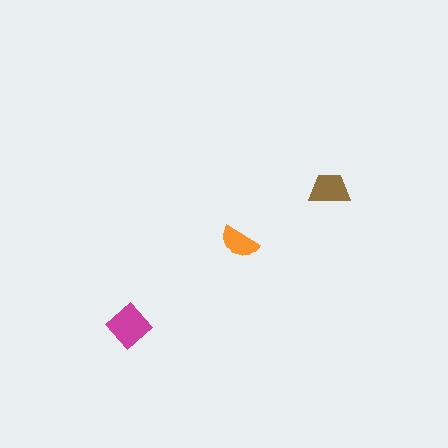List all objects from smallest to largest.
The orange semicircle, the brown trapezoid, the magenta diamond.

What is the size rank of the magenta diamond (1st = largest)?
1st.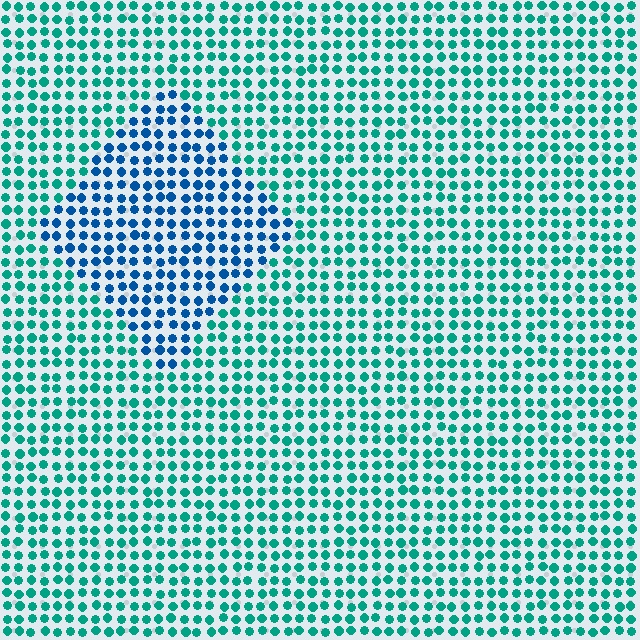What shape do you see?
I see a diamond.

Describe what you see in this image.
The image is filled with small teal elements in a uniform arrangement. A diamond-shaped region is visible where the elements are tinted to a slightly different hue, forming a subtle color boundary.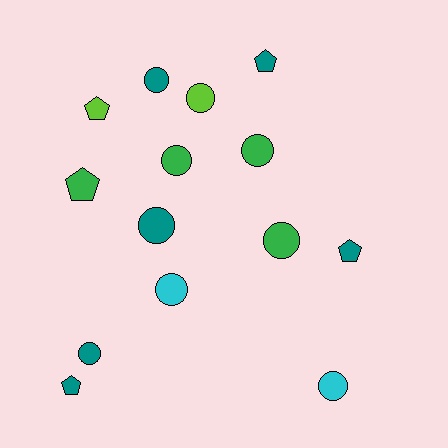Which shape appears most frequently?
Circle, with 9 objects.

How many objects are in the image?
There are 14 objects.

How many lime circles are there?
There is 1 lime circle.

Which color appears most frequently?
Teal, with 6 objects.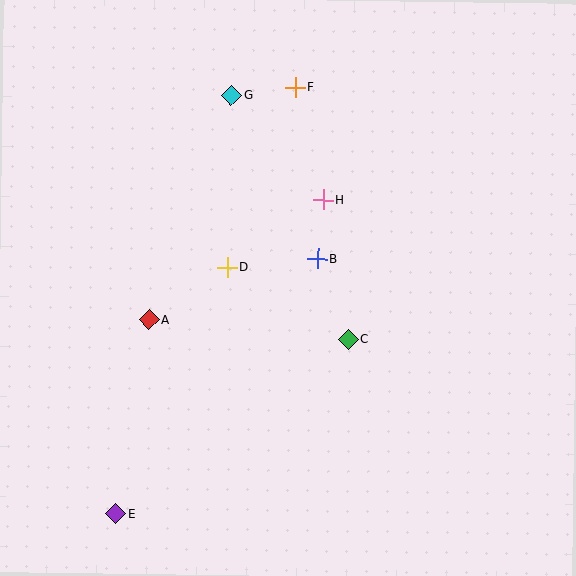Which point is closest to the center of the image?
Point B at (318, 259) is closest to the center.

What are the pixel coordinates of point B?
Point B is at (318, 259).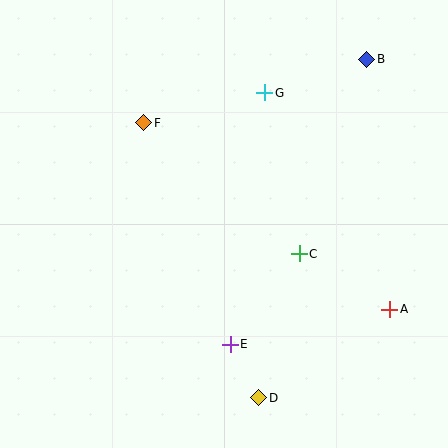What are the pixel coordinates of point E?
Point E is at (230, 344).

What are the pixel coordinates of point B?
Point B is at (367, 59).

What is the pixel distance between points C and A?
The distance between C and A is 106 pixels.